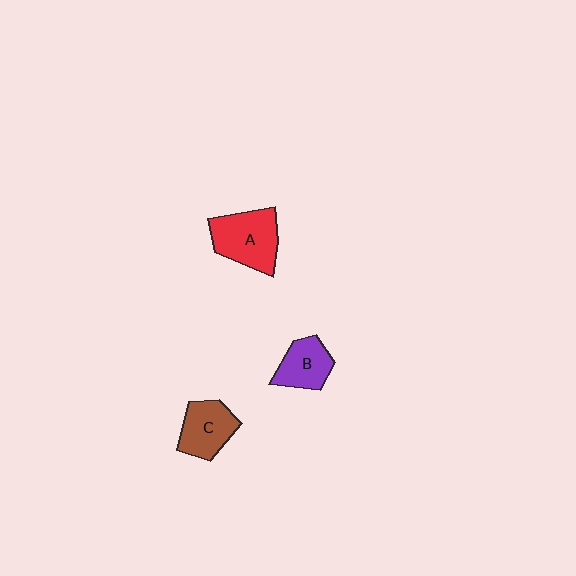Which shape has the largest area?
Shape A (red).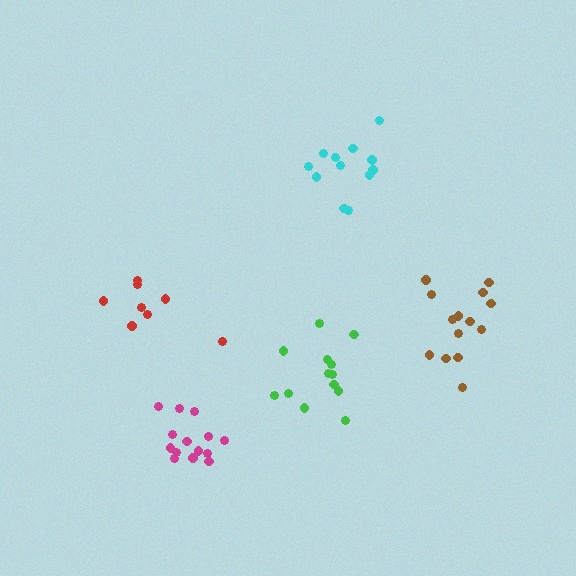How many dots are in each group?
Group 1: 8 dots, Group 2: 13 dots, Group 3: 12 dots, Group 4: 14 dots, Group 5: 14 dots (61 total).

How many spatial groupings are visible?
There are 5 spatial groupings.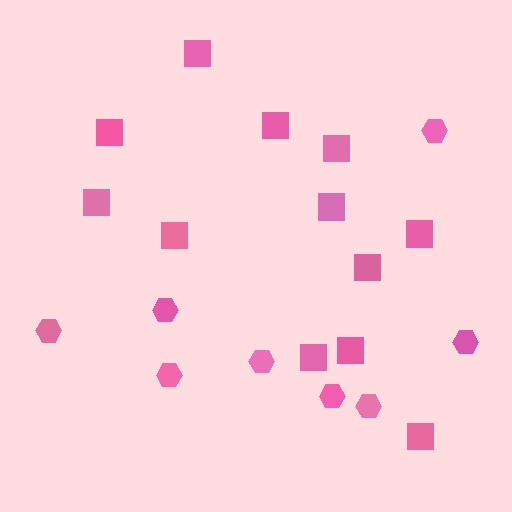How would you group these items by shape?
There are 2 groups: one group of squares (12) and one group of hexagons (8).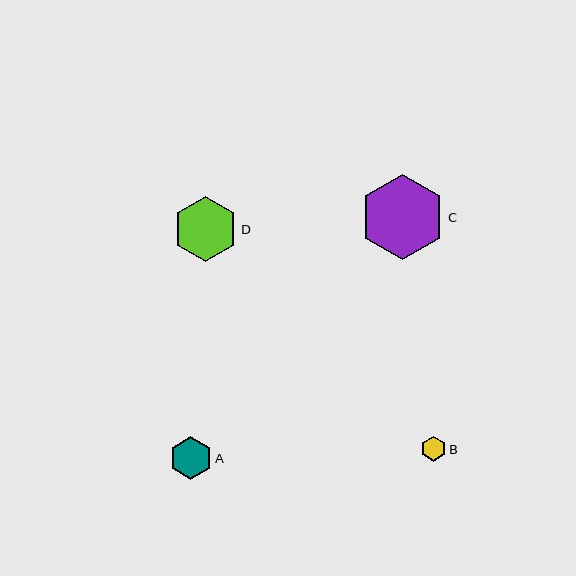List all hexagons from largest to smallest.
From largest to smallest: C, D, A, B.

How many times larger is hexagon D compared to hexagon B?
Hexagon D is approximately 2.6 times the size of hexagon B.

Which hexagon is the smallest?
Hexagon B is the smallest with a size of approximately 25 pixels.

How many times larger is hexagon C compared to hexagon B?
Hexagon C is approximately 3.4 times the size of hexagon B.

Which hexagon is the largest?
Hexagon C is the largest with a size of approximately 85 pixels.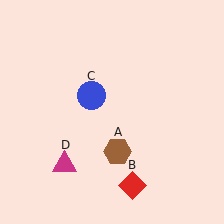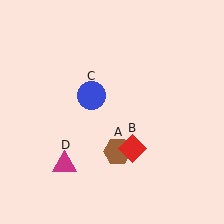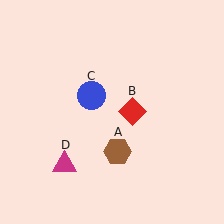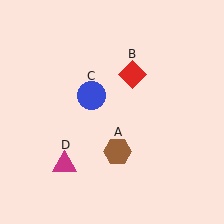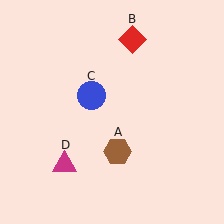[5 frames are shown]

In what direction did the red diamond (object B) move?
The red diamond (object B) moved up.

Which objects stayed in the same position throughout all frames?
Brown hexagon (object A) and blue circle (object C) and magenta triangle (object D) remained stationary.